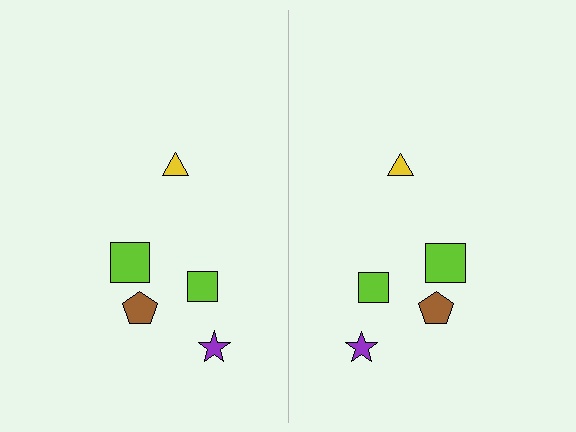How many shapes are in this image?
There are 10 shapes in this image.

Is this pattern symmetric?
Yes, this pattern has bilateral (reflection) symmetry.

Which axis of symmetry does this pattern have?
The pattern has a vertical axis of symmetry running through the center of the image.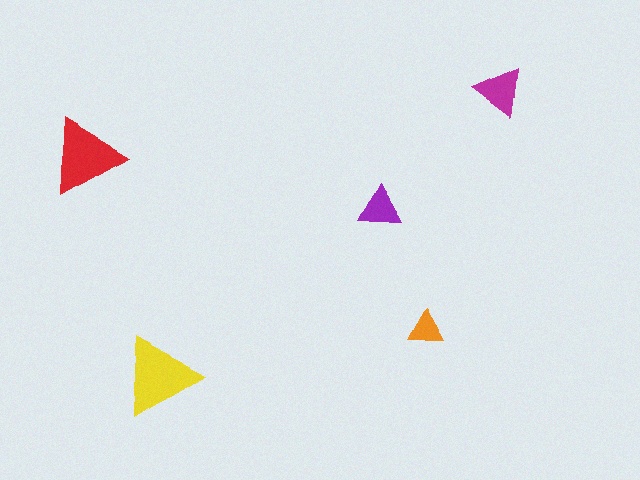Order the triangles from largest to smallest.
the yellow one, the red one, the magenta one, the purple one, the orange one.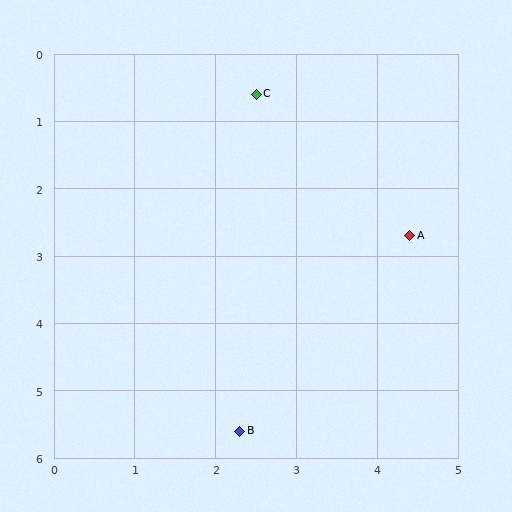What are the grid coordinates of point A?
Point A is at approximately (4.4, 2.7).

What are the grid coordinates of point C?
Point C is at approximately (2.5, 0.6).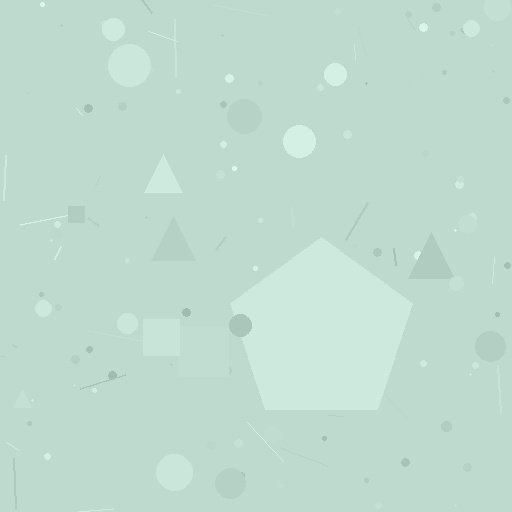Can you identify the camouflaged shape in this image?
The camouflaged shape is a pentagon.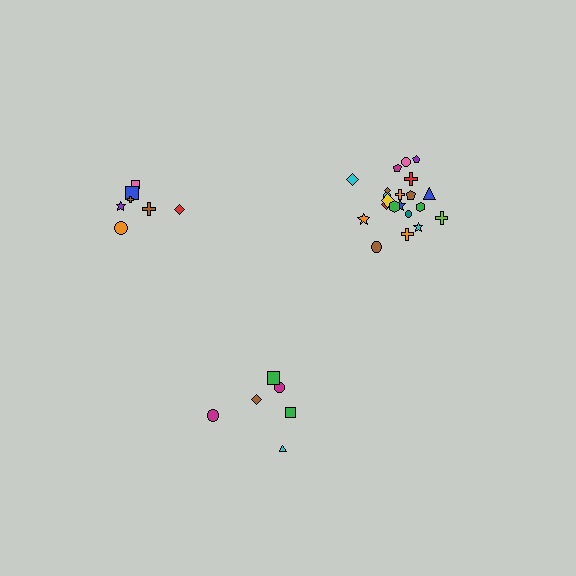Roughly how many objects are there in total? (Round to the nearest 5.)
Roughly 35 objects in total.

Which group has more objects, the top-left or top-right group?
The top-right group.